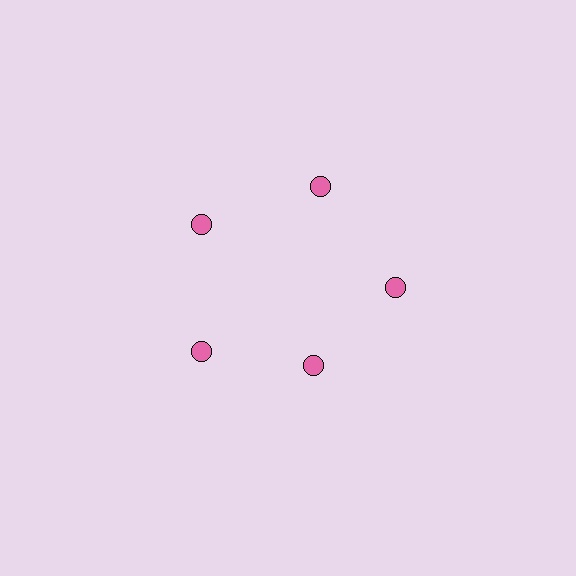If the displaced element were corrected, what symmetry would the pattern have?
It would have 5-fold rotational symmetry — the pattern would map onto itself every 72 degrees.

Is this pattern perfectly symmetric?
No. The 5 pink circles are arranged in a ring, but one element near the 5 o'clock position is pulled inward toward the center, breaking the 5-fold rotational symmetry.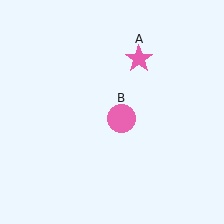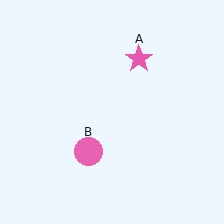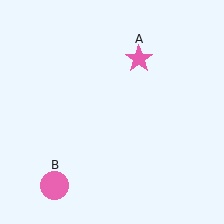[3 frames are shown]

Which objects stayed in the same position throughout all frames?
Pink star (object A) remained stationary.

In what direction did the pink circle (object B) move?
The pink circle (object B) moved down and to the left.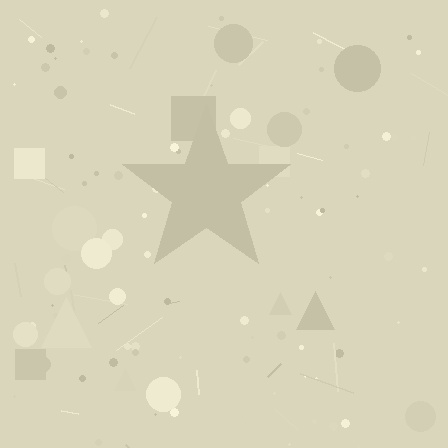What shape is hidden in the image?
A star is hidden in the image.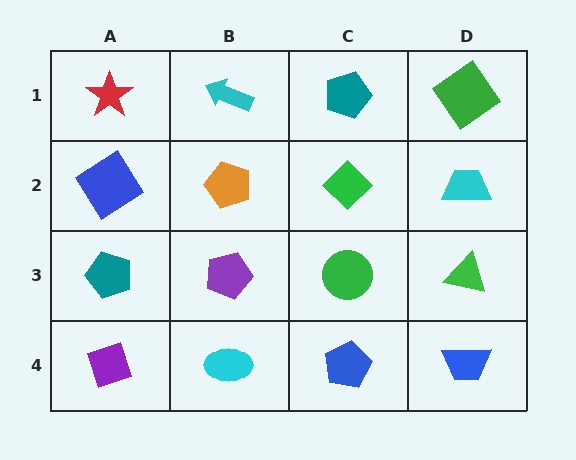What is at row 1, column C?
A teal pentagon.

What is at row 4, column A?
A purple diamond.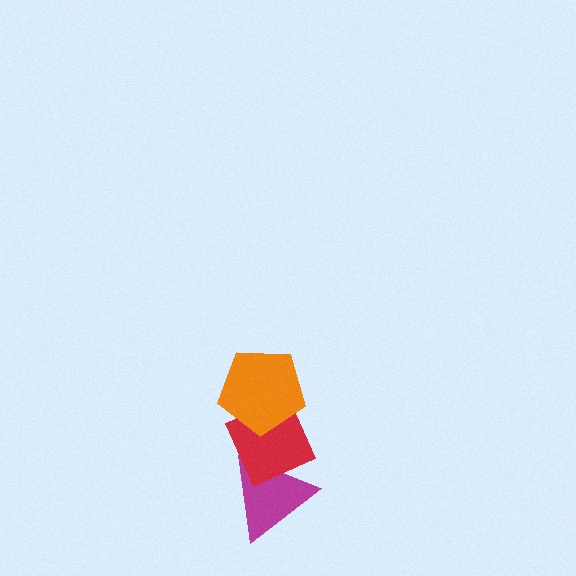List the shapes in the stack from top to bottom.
From top to bottom: the orange pentagon, the red diamond, the magenta triangle.